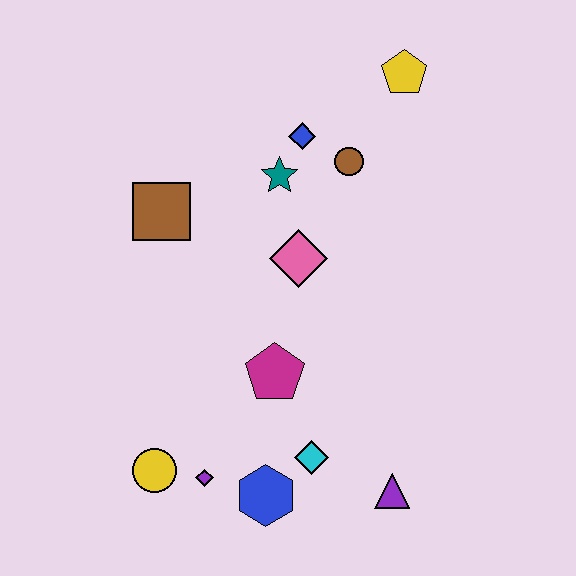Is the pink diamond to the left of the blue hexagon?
No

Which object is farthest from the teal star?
The purple triangle is farthest from the teal star.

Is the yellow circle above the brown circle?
No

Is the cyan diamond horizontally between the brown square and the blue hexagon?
No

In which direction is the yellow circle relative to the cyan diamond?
The yellow circle is to the left of the cyan diamond.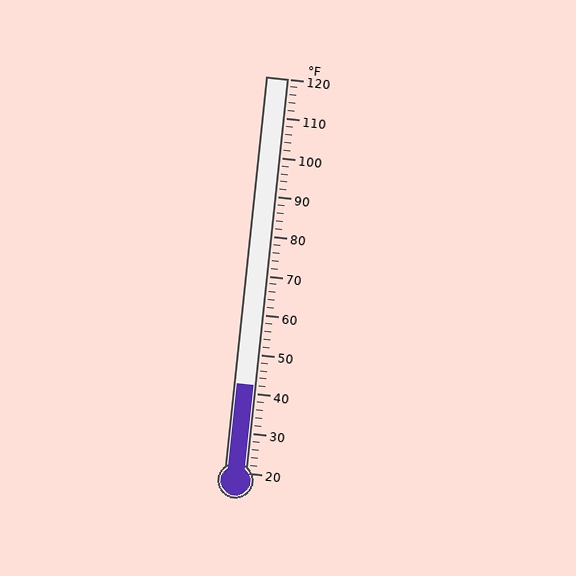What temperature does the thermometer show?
The thermometer shows approximately 42°F.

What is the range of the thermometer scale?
The thermometer scale ranges from 20°F to 120°F.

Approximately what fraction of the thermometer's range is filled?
The thermometer is filled to approximately 20% of its range.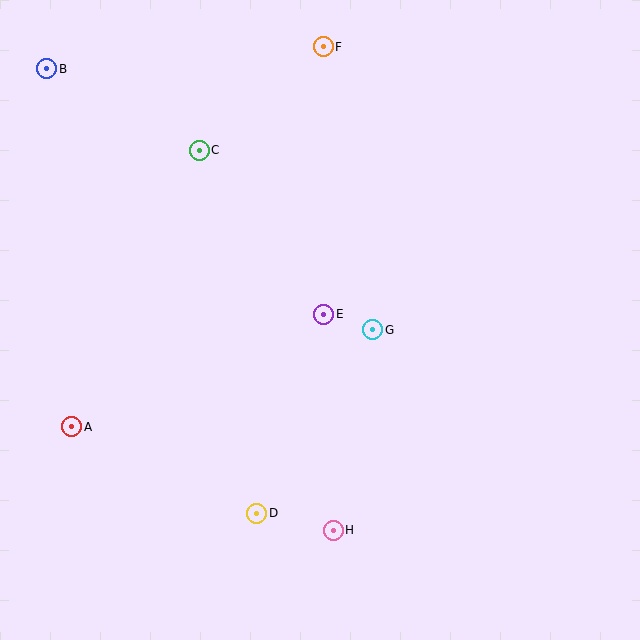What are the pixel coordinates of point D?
Point D is at (257, 513).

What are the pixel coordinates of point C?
Point C is at (199, 150).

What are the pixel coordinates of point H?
Point H is at (333, 530).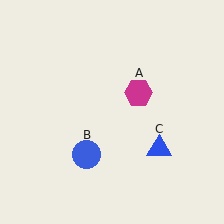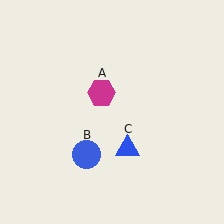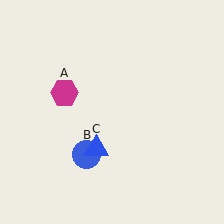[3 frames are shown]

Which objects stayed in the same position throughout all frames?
Blue circle (object B) remained stationary.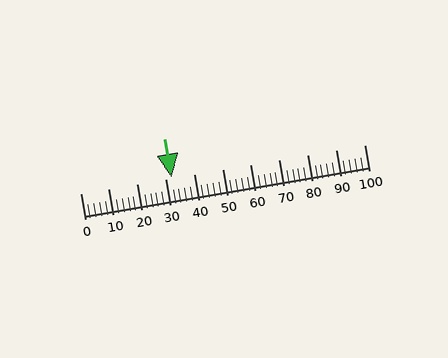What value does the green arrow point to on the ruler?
The green arrow points to approximately 32.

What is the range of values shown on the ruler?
The ruler shows values from 0 to 100.